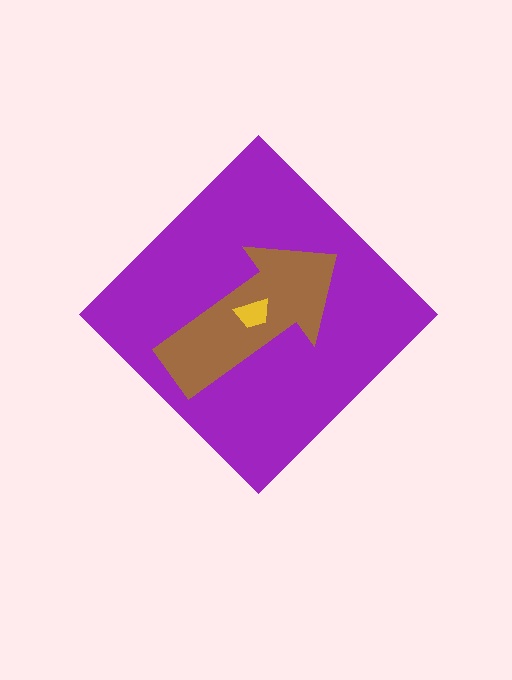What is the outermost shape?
The purple diamond.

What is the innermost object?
The yellow trapezoid.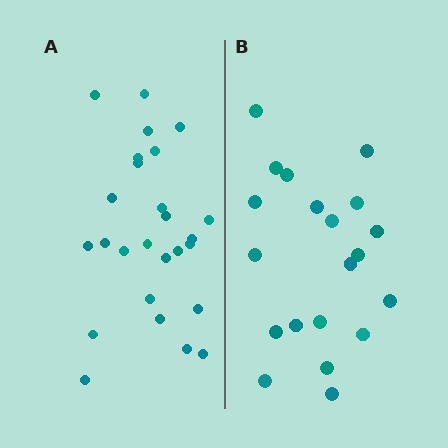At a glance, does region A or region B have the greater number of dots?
Region A (the left region) has more dots.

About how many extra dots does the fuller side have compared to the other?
Region A has about 6 more dots than region B.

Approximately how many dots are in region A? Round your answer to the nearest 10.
About 30 dots. (The exact count is 26, which rounds to 30.)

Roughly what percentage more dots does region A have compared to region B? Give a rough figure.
About 30% more.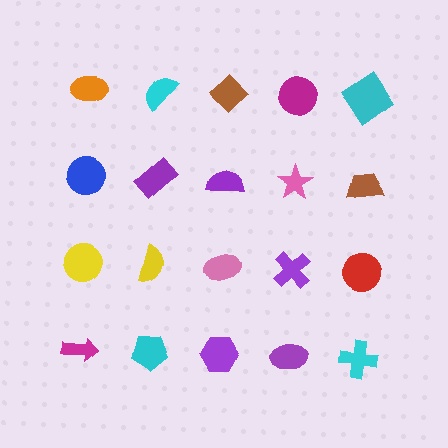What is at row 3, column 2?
A yellow semicircle.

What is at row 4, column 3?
A purple hexagon.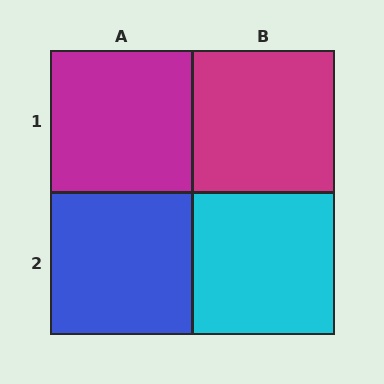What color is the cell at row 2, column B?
Cyan.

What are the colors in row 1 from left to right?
Magenta, magenta.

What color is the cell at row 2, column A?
Blue.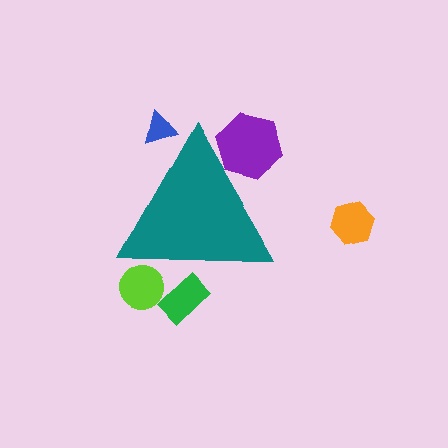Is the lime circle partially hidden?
Yes, the lime circle is partially hidden behind the teal triangle.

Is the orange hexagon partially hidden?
No, the orange hexagon is fully visible.